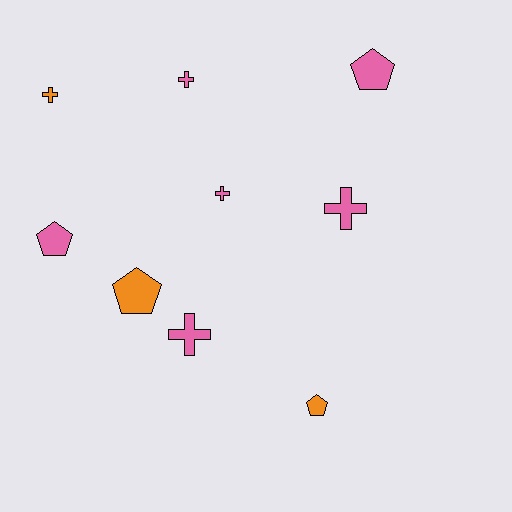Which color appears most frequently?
Pink, with 6 objects.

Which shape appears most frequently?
Cross, with 5 objects.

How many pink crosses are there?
There are 4 pink crosses.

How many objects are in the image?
There are 9 objects.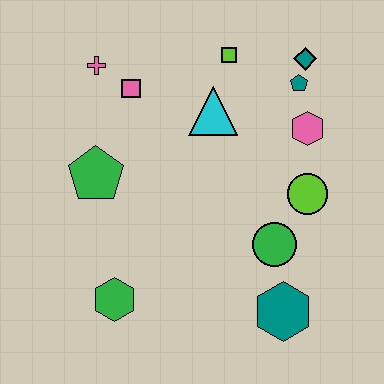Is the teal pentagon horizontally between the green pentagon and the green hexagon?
No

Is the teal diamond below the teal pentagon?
No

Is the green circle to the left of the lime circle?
Yes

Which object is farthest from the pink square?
The teal hexagon is farthest from the pink square.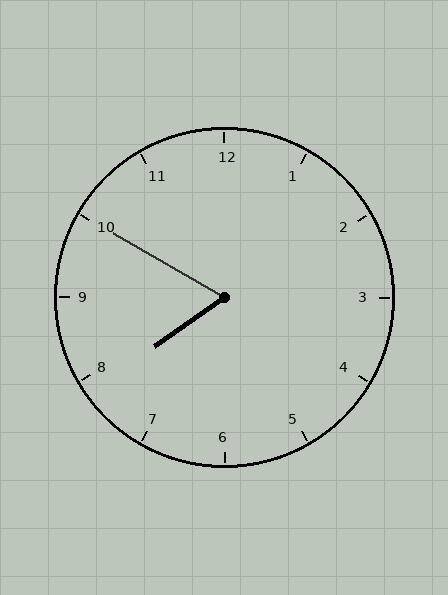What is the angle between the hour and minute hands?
Approximately 65 degrees.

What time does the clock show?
7:50.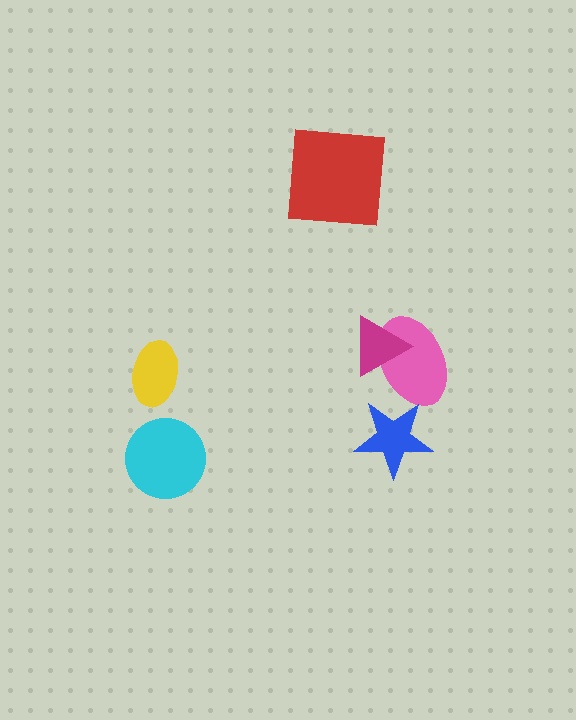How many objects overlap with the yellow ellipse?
0 objects overlap with the yellow ellipse.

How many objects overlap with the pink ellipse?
2 objects overlap with the pink ellipse.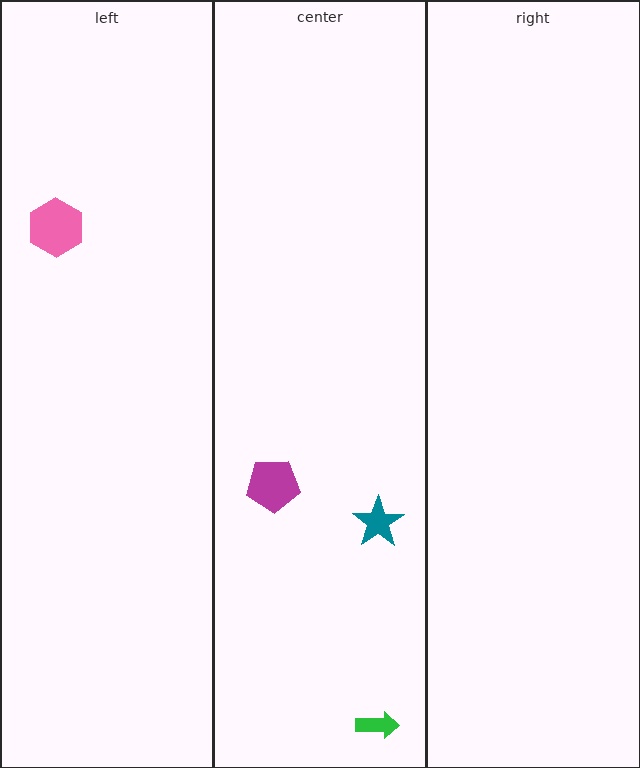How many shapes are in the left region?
1.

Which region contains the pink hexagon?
The left region.